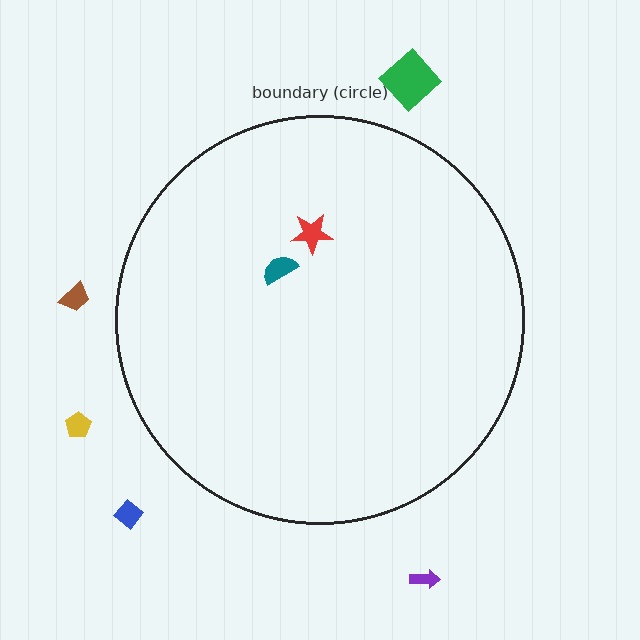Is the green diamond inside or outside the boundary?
Outside.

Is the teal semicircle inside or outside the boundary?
Inside.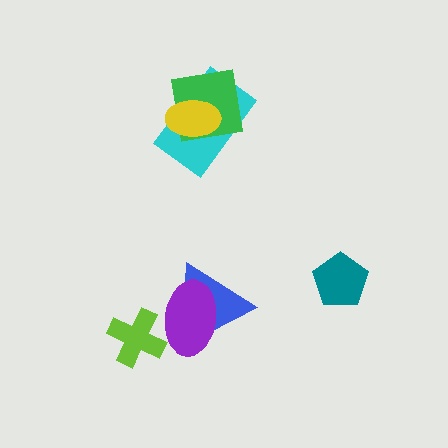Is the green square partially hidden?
Yes, it is partially covered by another shape.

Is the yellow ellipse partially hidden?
No, no other shape covers it.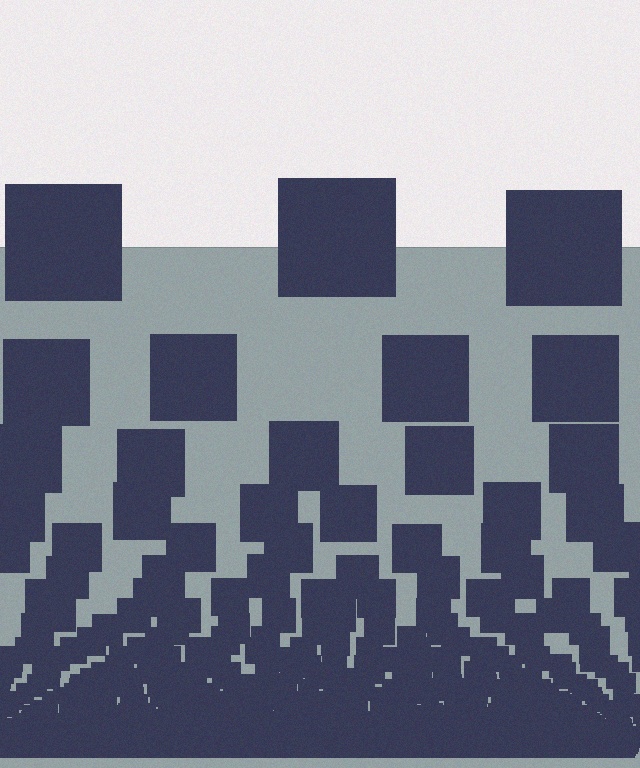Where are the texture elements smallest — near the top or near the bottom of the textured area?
Near the bottom.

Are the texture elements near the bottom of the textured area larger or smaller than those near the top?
Smaller. The gradient is inverted — elements near the bottom are smaller and denser.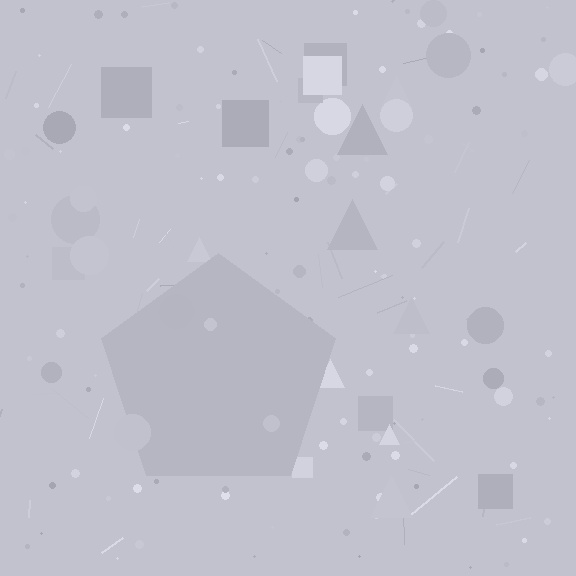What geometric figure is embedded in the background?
A pentagon is embedded in the background.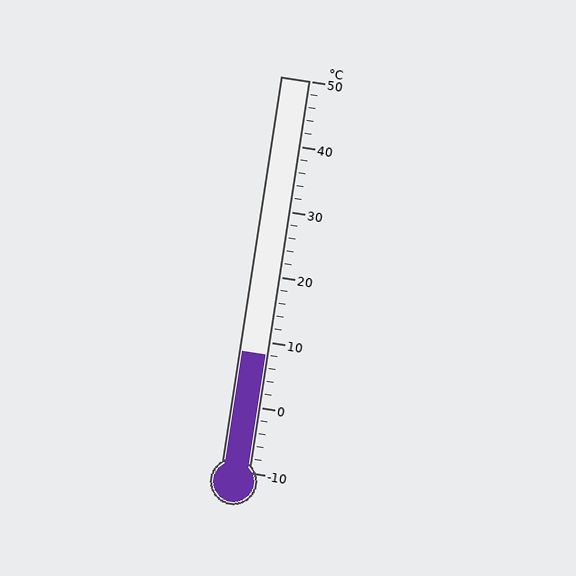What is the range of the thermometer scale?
The thermometer scale ranges from -10°C to 50°C.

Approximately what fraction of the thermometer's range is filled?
The thermometer is filled to approximately 30% of its range.